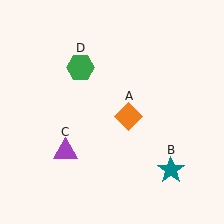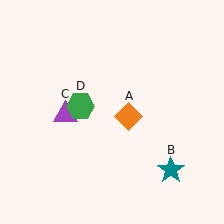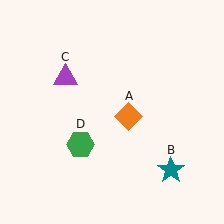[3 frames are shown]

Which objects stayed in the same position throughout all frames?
Orange diamond (object A) and teal star (object B) remained stationary.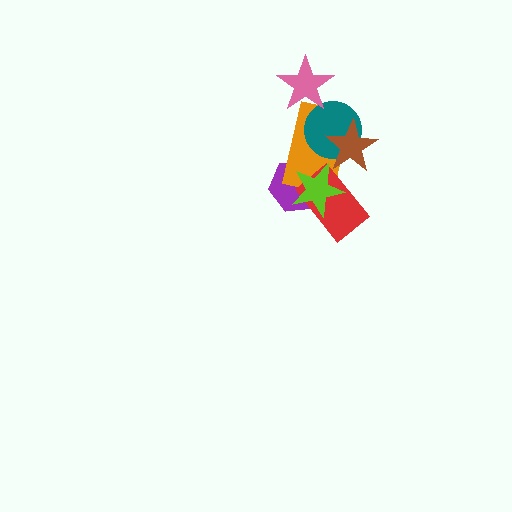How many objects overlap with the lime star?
3 objects overlap with the lime star.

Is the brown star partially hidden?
No, no other shape covers it.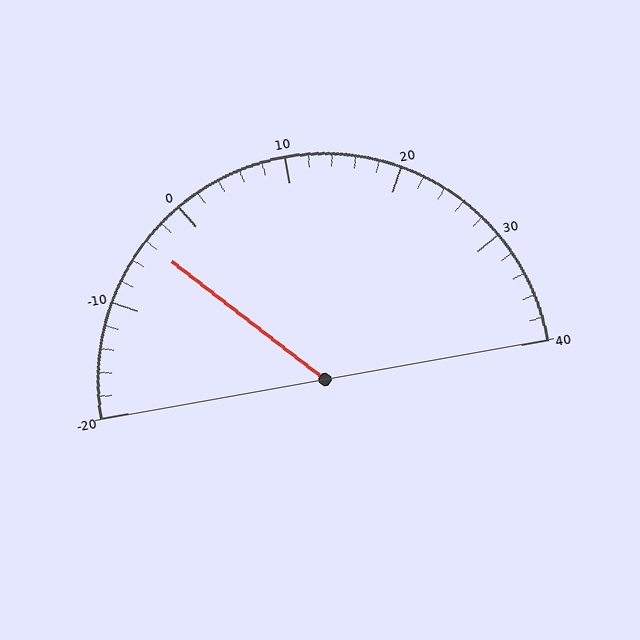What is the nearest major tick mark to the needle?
The nearest major tick mark is 0.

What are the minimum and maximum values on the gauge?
The gauge ranges from -20 to 40.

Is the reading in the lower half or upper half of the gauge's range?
The reading is in the lower half of the range (-20 to 40).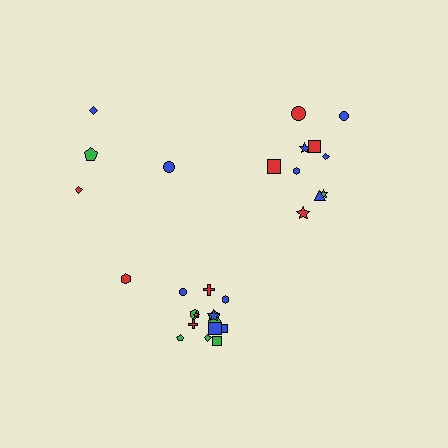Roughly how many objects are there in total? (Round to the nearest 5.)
Roughly 30 objects in total.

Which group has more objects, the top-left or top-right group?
The top-right group.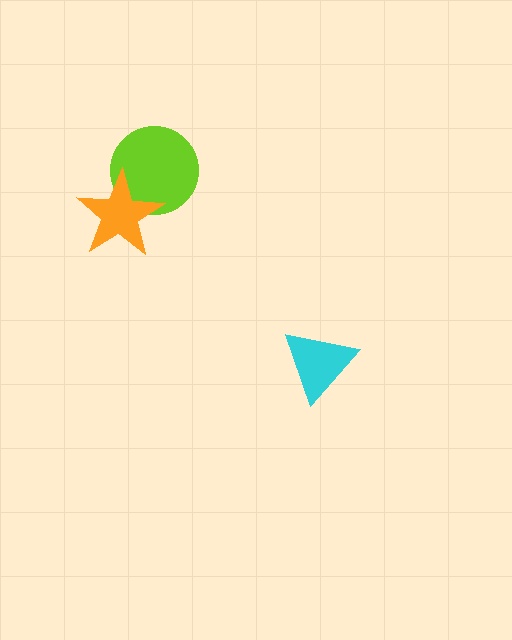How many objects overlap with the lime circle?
1 object overlaps with the lime circle.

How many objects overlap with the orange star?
1 object overlaps with the orange star.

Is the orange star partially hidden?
No, no other shape covers it.